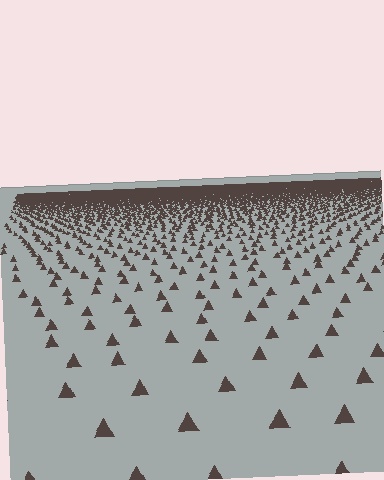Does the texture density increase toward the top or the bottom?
Density increases toward the top.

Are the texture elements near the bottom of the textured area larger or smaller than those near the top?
Larger. Near the bottom, elements are closer to the viewer and appear at a bigger on-screen size.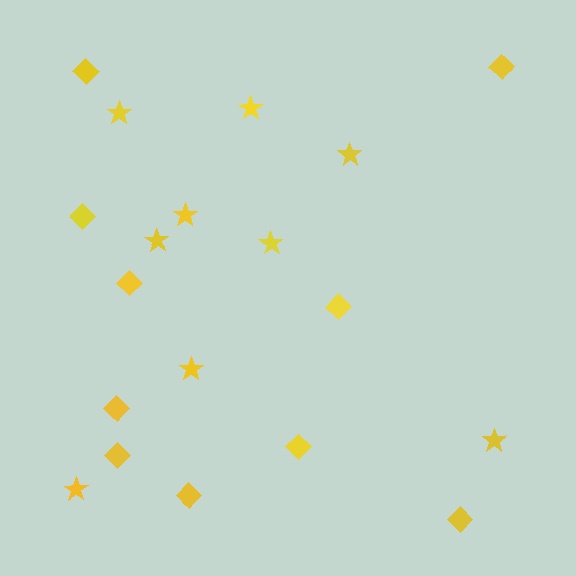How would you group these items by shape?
There are 2 groups: one group of diamonds (10) and one group of stars (9).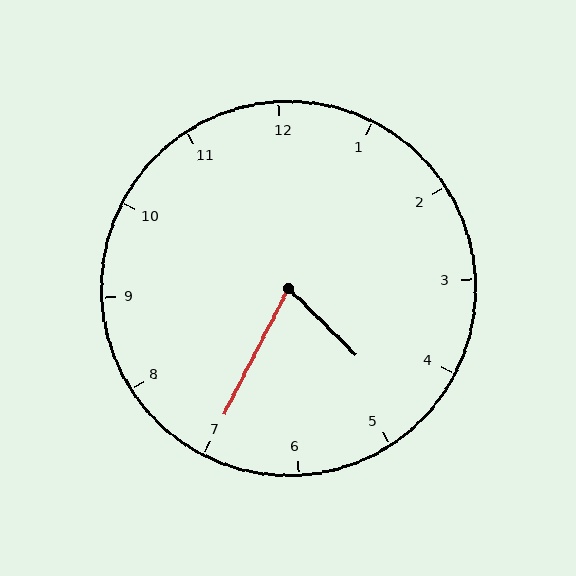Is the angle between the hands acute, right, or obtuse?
It is acute.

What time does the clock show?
4:35.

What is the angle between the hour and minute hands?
Approximately 72 degrees.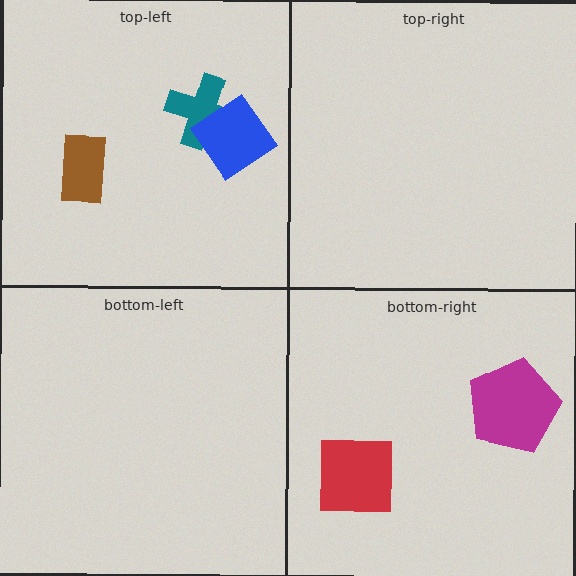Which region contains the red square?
The bottom-right region.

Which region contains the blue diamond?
The top-left region.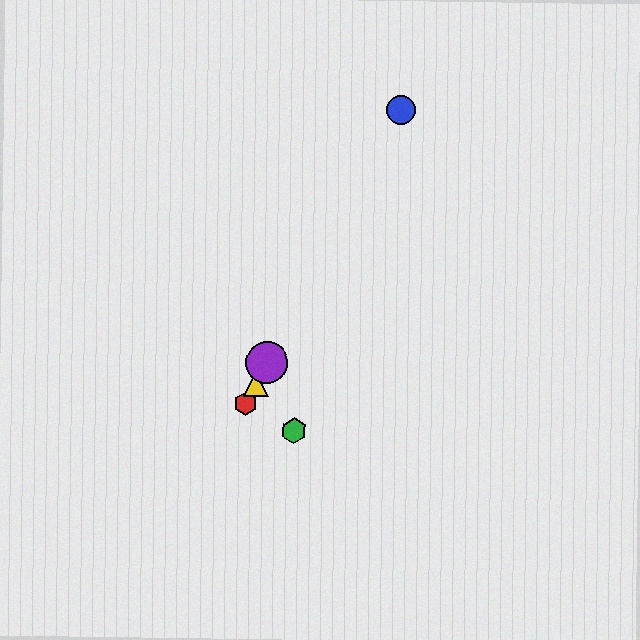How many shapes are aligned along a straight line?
4 shapes (the red hexagon, the blue circle, the yellow triangle, the purple circle) are aligned along a straight line.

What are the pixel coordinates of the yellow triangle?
The yellow triangle is at (256, 384).